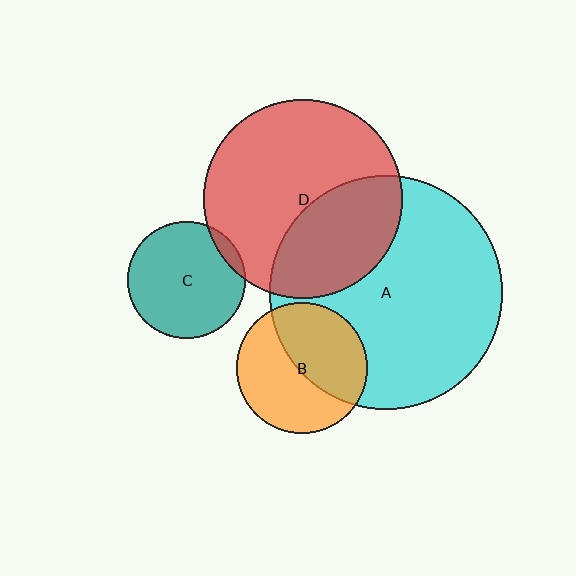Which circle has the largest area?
Circle A (cyan).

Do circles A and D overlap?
Yes.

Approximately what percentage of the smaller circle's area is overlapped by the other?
Approximately 35%.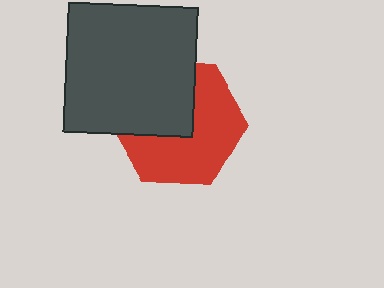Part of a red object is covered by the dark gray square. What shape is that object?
It is a hexagon.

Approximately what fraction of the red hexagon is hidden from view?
Roughly 41% of the red hexagon is hidden behind the dark gray square.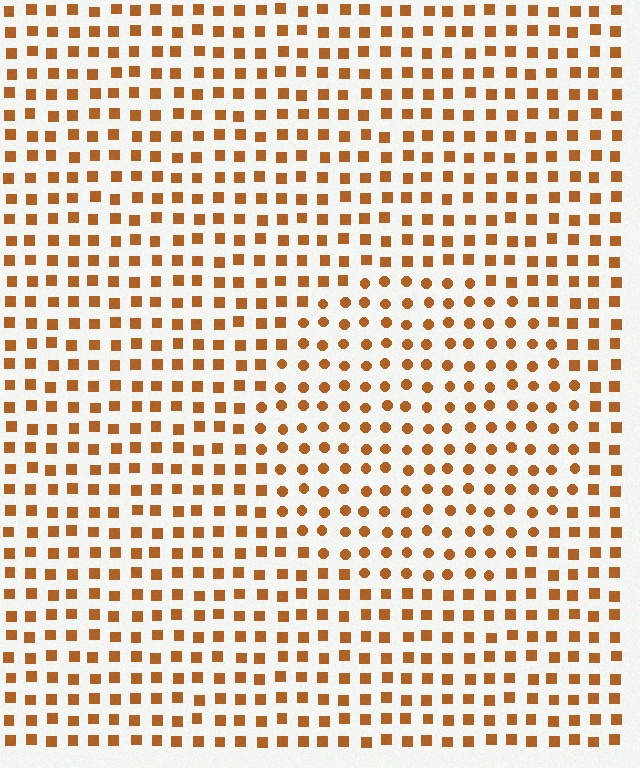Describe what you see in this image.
The image is filled with small brown elements arranged in a uniform grid. A circle-shaped region contains circles, while the surrounding area contains squares. The boundary is defined purely by the change in element shape.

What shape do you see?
I see a circle.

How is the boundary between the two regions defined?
The boundary is defined by a change in element shape: circles inside vs. squares outside. All elements share the same color and spacing.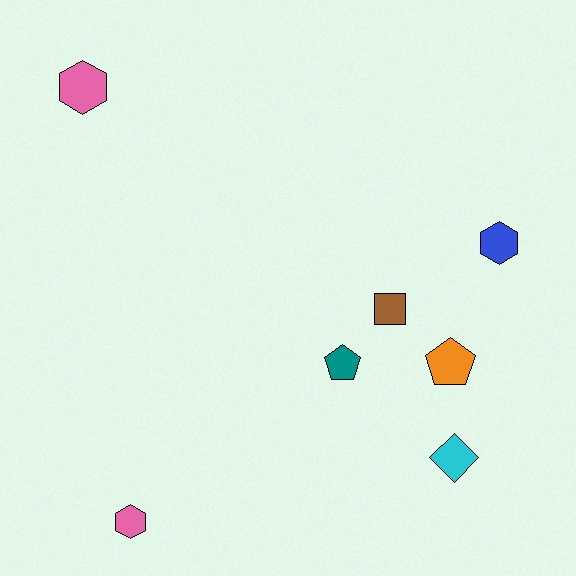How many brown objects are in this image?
There is 1 brown object.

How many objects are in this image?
There are 7 objects.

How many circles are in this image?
There are no circles.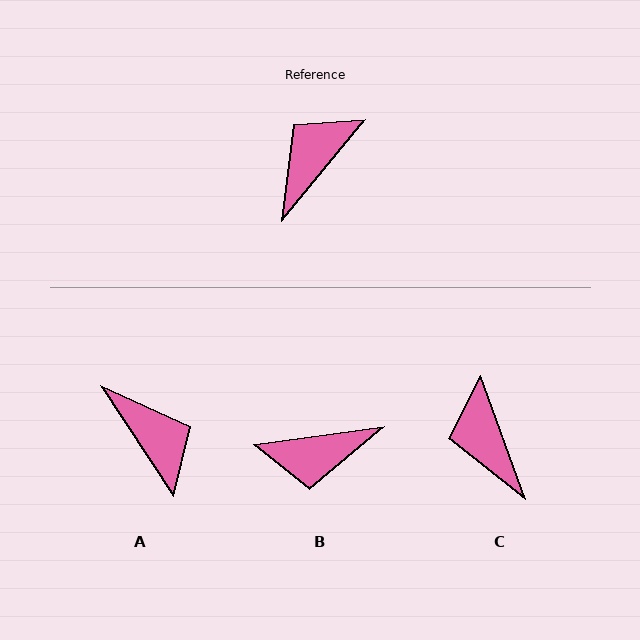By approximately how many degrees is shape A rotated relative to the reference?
Approximately 108 degrees clockwise.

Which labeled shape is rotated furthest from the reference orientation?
B, about 137 degrees away.